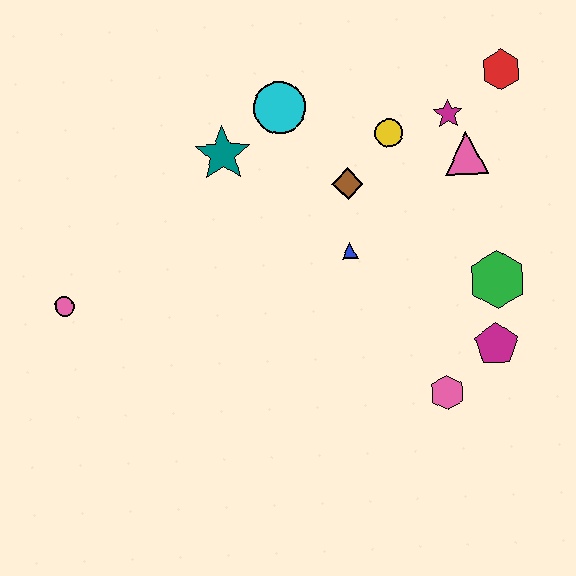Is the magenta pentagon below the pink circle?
Yes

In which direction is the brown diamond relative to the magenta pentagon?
The brown diamond is above the magenta pentagon.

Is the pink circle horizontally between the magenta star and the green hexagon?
No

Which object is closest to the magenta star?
The pink triangle is closest to the magenta star.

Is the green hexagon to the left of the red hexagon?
Yes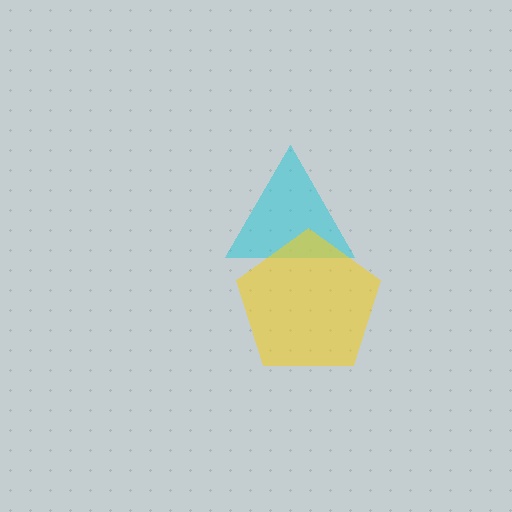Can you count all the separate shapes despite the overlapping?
Yes, there are 2 separate shapes.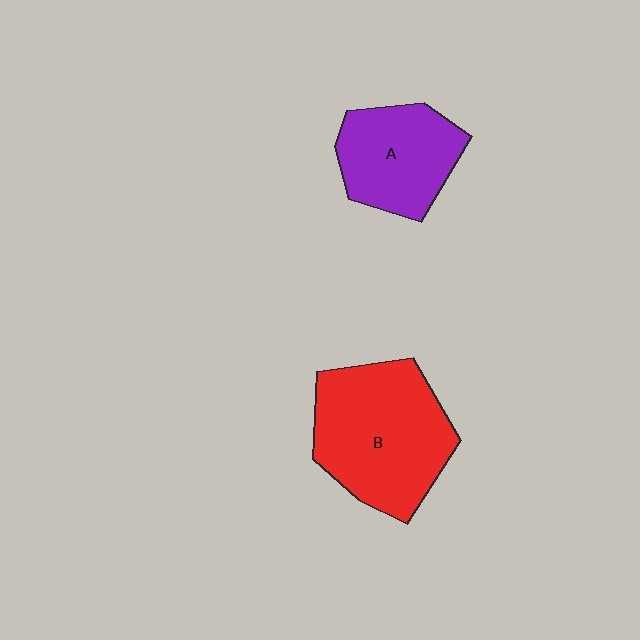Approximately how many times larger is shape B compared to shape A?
Approximately 1.5 times.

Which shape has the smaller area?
Shape A (purple).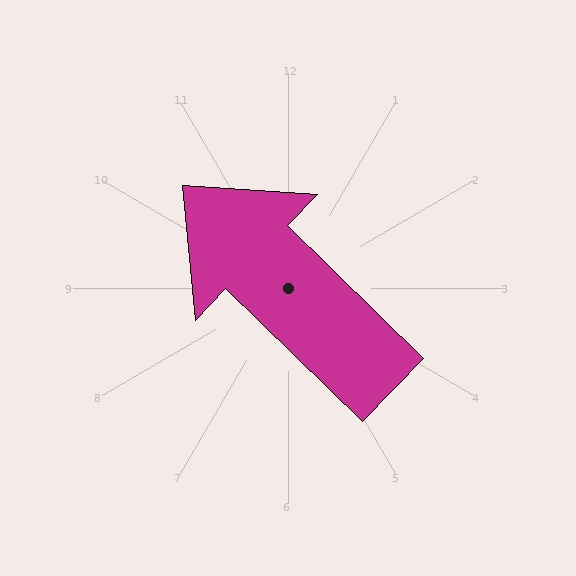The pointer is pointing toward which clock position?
Roughly 10 o'clock.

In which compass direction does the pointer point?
Northwest.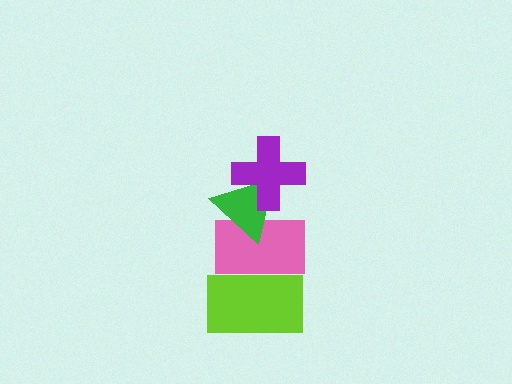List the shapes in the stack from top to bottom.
From top to bottom: the purple cross, the green triangle, the pink rectangle, the lime rectangle.